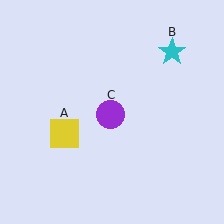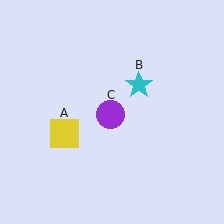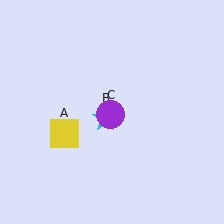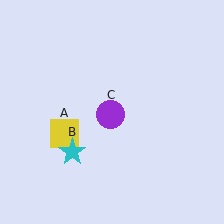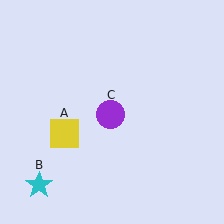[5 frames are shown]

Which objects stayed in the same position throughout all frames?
Yellow square (object A) and purple circle (object C) remained stationary.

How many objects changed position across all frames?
1 object changed position: cyan star (object B).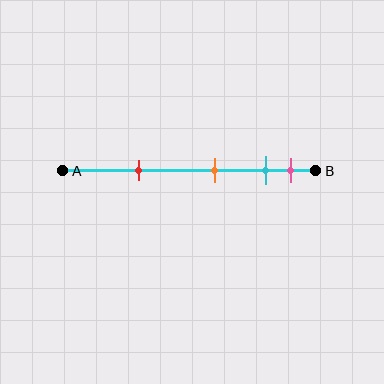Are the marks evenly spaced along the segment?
No, the marks are not evenly spaced.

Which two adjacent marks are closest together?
The cyan and pink marks are the closest adjacent pair.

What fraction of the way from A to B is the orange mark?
The orange mark is approximately 60% (0.6) of the way from A to B.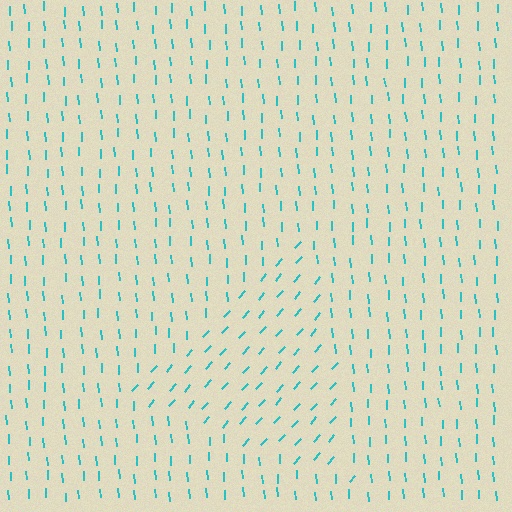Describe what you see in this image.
The image is filled with small cyan line segments. A triangle region in the image has lines oriented differently from the surrounding lines, creating a visible texture boundary.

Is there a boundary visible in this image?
Yes, there is a texture boundary formed by a change in line orientation.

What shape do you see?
I see a triangle.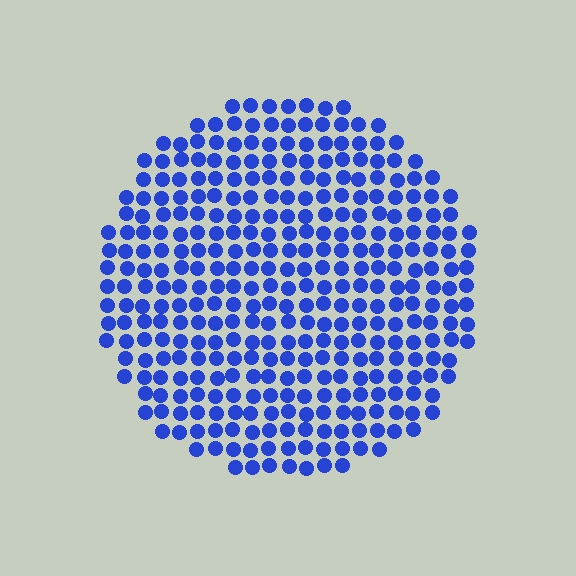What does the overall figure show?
The overall figure shows a circle.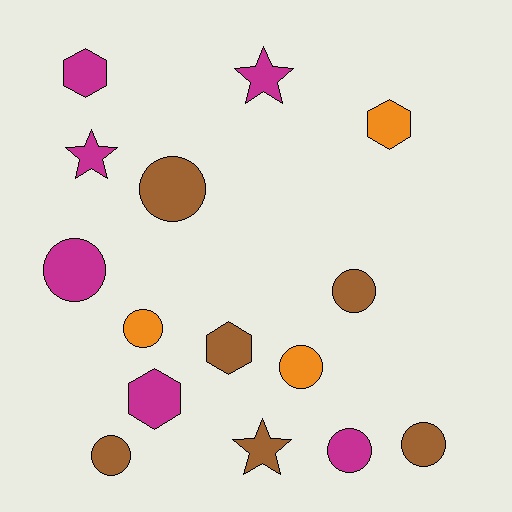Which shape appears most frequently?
Circle, with 8 objects.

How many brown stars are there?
There is 1 brown star.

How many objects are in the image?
There are 15 objects.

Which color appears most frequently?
Brown, with 6 objects.